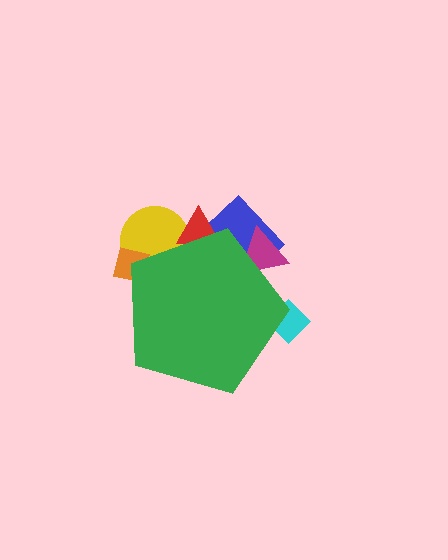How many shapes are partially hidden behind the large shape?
6 shapes are partially hidden.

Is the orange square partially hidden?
Yes, the orange square is partially hidden behind the green pentagon.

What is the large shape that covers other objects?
A green pentagon.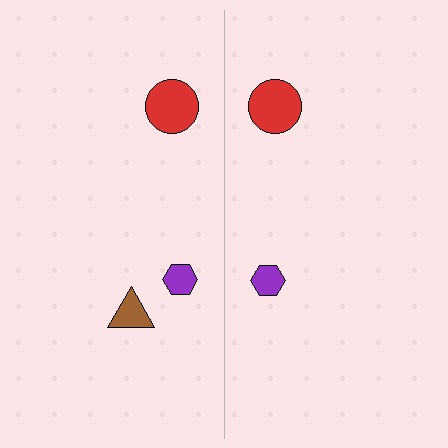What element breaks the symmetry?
A brown triangle is missing from the right side.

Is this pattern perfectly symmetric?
No, the pattern is not perfectly symmetric. A brown triangle is missing from the right side.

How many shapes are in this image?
There are 5 shapes in this image.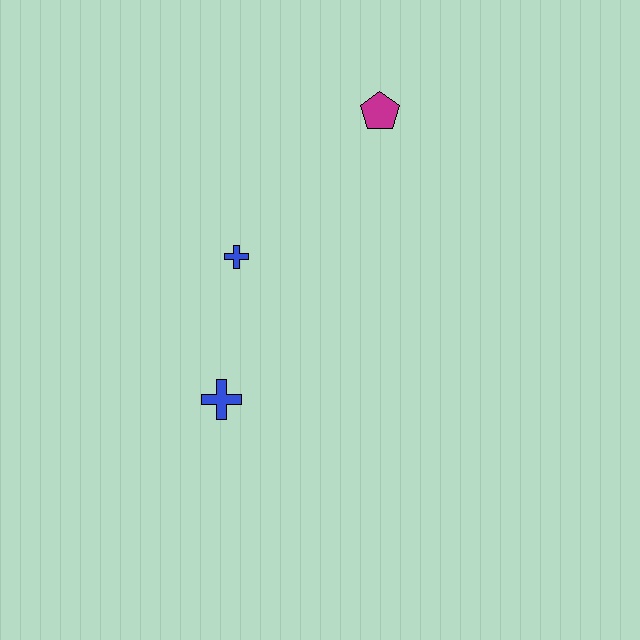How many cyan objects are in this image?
There are no cyan objects.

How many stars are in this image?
There are no stars.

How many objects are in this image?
There are 3 objects.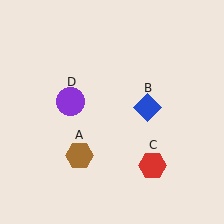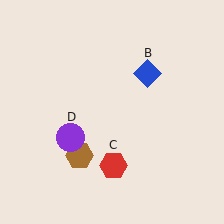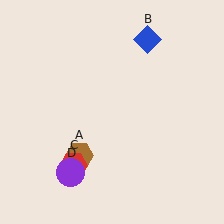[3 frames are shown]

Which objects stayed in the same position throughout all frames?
Brown hexagon (object A) remained stationary.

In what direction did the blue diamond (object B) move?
The blue diamond (object B) moved up.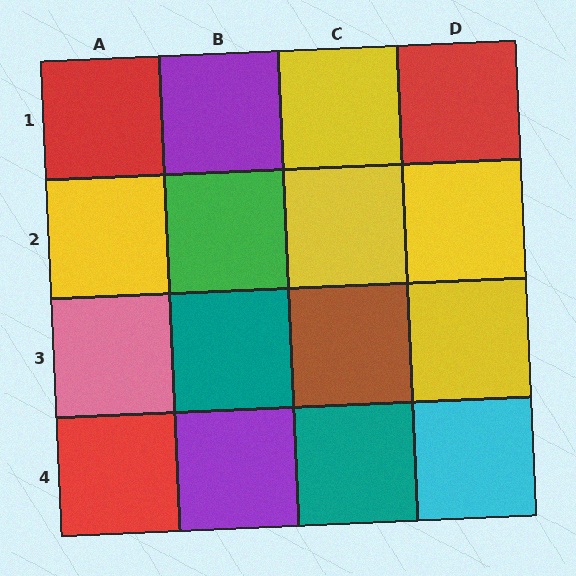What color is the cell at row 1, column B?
Purple.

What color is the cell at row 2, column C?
Yellow.